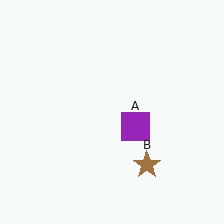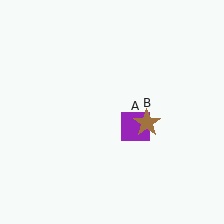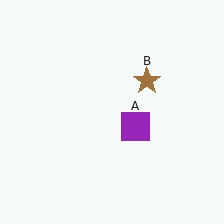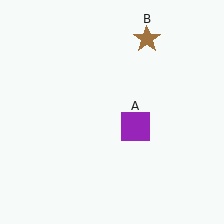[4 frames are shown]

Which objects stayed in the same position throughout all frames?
Purple square (object A) remained stationary.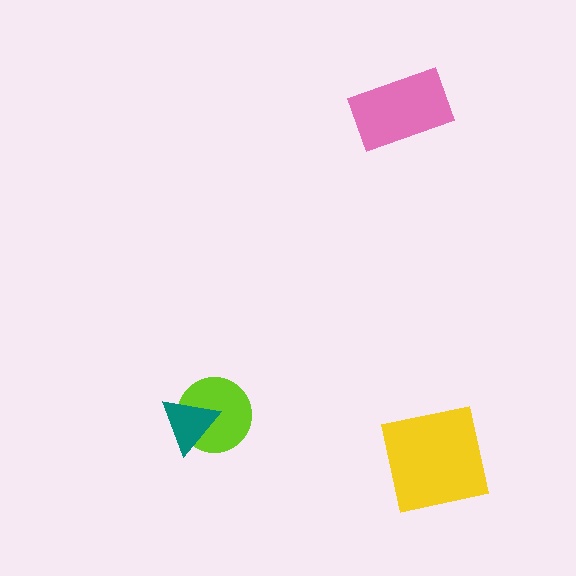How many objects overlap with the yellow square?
0 objects overlap with the yellow square.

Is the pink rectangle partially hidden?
No, no other shape covers it.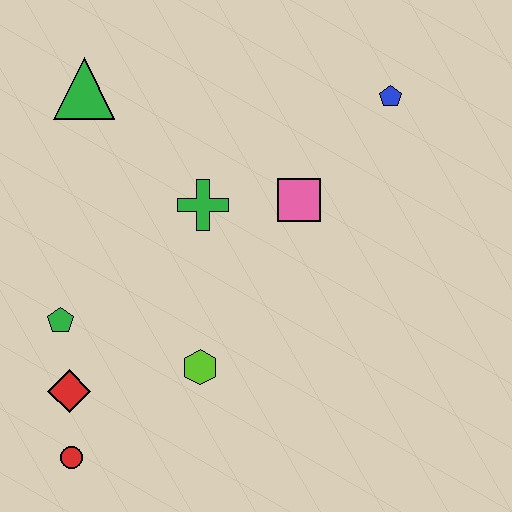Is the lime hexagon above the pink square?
No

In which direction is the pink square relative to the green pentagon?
The pink square is to the right of the green pentagon.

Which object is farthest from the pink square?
The red circle is farthest from the pink square.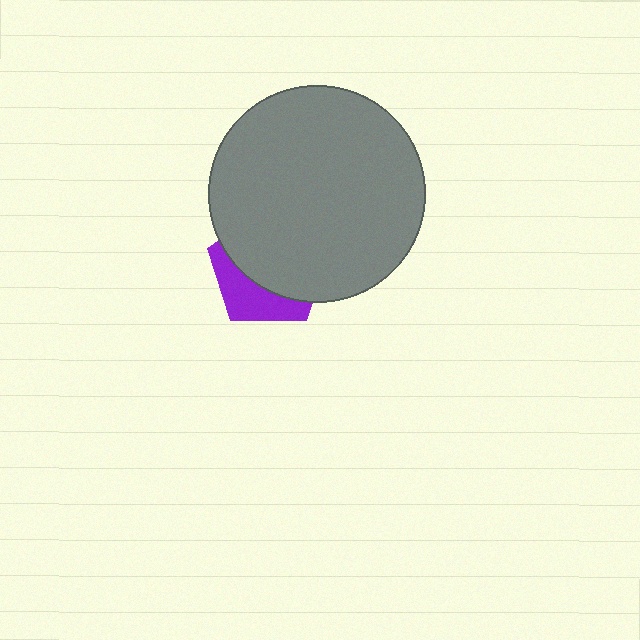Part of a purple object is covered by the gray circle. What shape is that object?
It is a pentagon.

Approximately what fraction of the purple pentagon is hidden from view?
Roughly 66% of the purple pentagon is hidden behind the gray circle.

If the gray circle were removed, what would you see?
You would see the complete purple pentagon.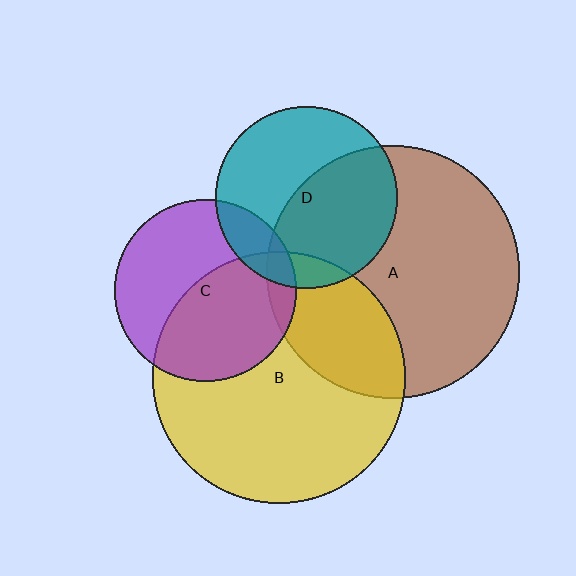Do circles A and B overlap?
Yes.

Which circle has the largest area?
Circle A (brown).